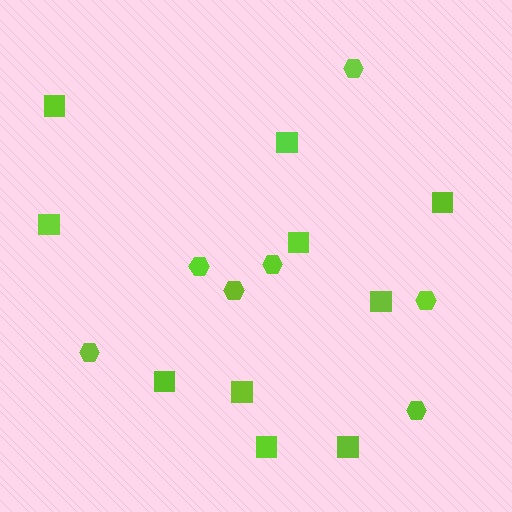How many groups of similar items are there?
There are 2 groups: one group of hexagons (7) and one group of squares (10).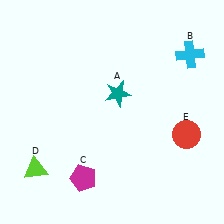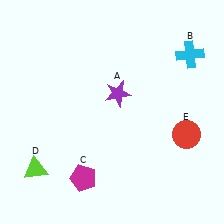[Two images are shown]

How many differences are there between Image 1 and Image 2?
There is 1 difference between the two images.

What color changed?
The star (A) changed from teal in Image 1 to purple in Image 2.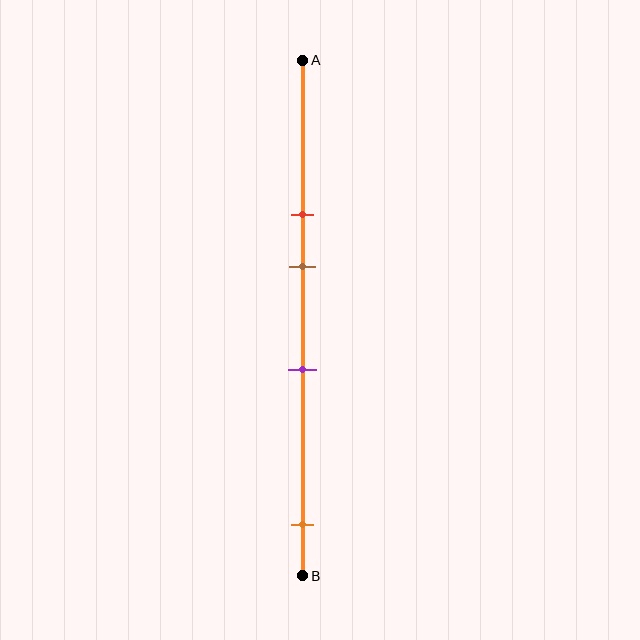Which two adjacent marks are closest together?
The red and brown marks are the closest adjacent pair.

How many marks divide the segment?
There are 4 marks dividing the segment.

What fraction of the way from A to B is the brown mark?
The brown mark is approximately 40% (0.4) of the way from A to B.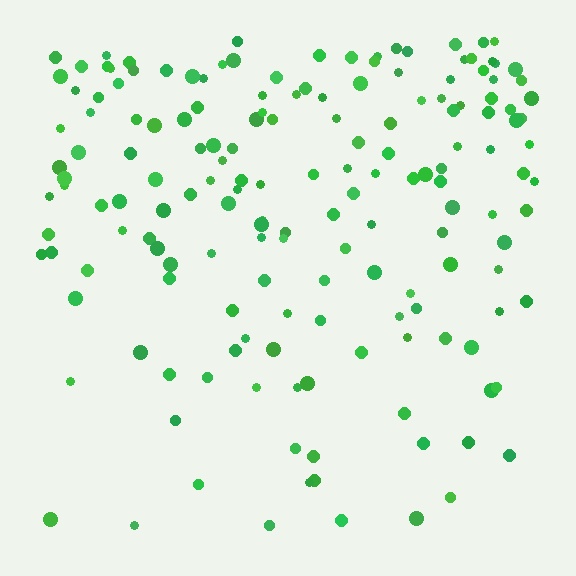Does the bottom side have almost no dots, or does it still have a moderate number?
Still a moderate number, just noticeably fewer than the top.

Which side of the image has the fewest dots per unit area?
The bottom.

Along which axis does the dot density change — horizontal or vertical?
Vertical.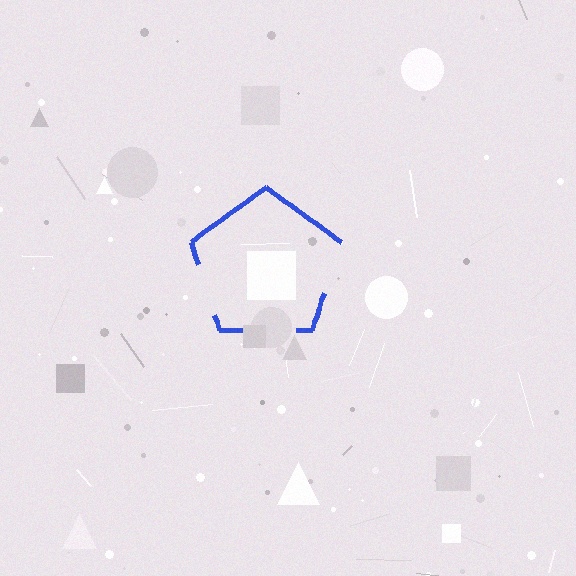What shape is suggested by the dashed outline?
The dashed outline suggests a pentagon.